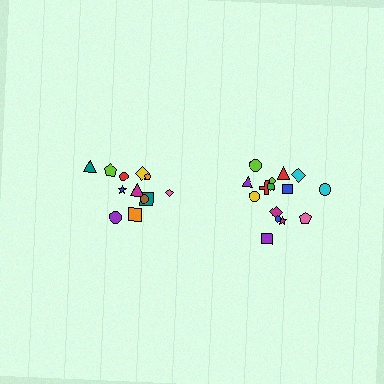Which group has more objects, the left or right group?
The right group.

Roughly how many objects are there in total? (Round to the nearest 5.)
Roughly 25 objects in total.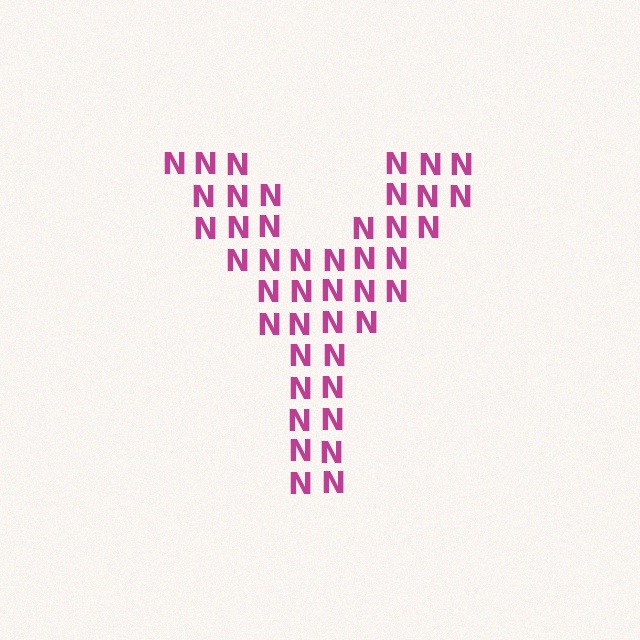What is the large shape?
The large shape is the letter Y.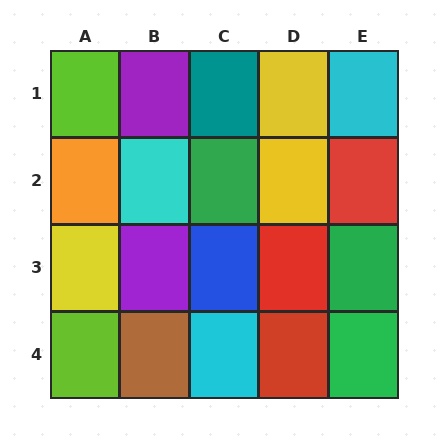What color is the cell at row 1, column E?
Cyan.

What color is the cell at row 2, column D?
Yellow.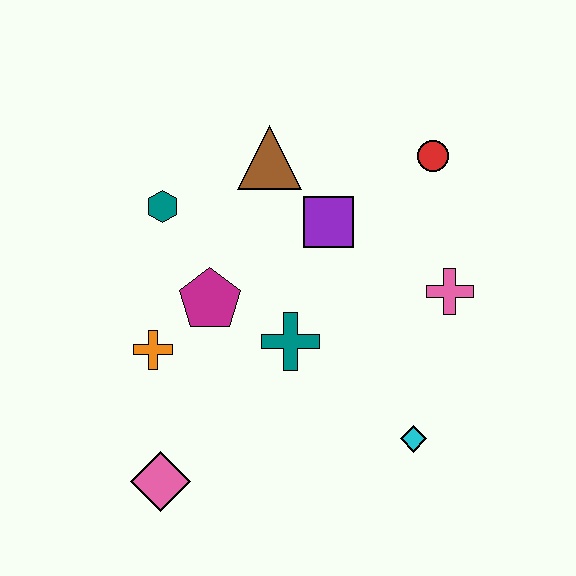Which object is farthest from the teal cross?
The red circle is farthest from the teal cross.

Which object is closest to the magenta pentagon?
The orange cross is closest to the magenta pentagon.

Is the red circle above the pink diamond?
Yes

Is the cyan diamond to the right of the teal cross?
Yes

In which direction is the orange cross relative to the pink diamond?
The orange cross is above the pink diamond.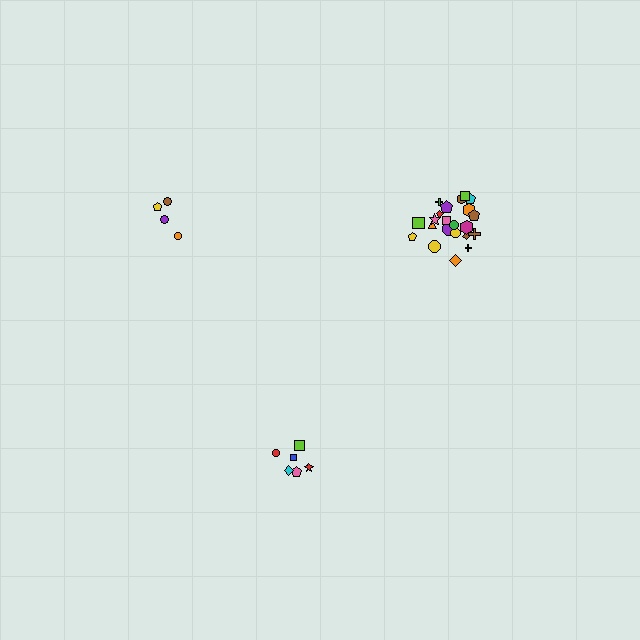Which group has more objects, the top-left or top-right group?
The top-right group.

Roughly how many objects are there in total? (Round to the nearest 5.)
Roughly 30 objects in total.